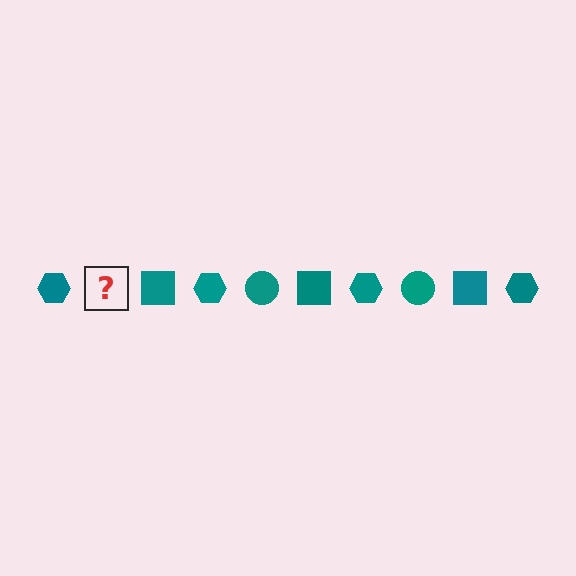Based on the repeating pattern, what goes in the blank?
The blank should be a teal circle.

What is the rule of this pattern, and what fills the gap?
The rule is that the pattern cycles through hexagon, circle, square shapes in teal. The gap should be filled with a teal circle.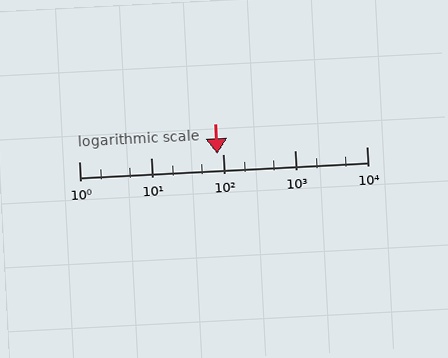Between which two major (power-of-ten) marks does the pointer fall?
The pointer is between 10 and 100.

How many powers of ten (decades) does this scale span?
The scale spans 4 decades, from 1 to 10000.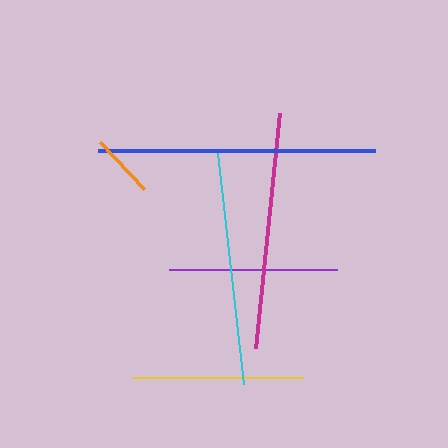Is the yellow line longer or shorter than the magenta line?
The magenta line is longer than the yellow line.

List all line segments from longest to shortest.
From longest to shortest: blue, magenta, cyan, yellow, purple, orange.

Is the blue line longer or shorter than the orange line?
The blue line is longer than the orange line.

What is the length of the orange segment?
The orange segment is approximately 65 pixels long.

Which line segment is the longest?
The blue line is the longest at approximately 277 pixels.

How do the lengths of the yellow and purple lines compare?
The yellow and purple lines are approximately the same length.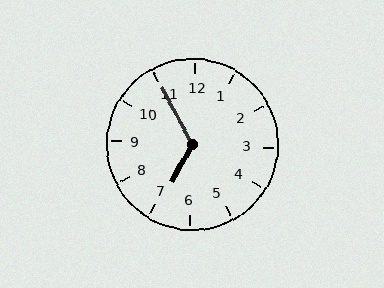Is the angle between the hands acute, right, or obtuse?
It is obtuse.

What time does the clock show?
6:55.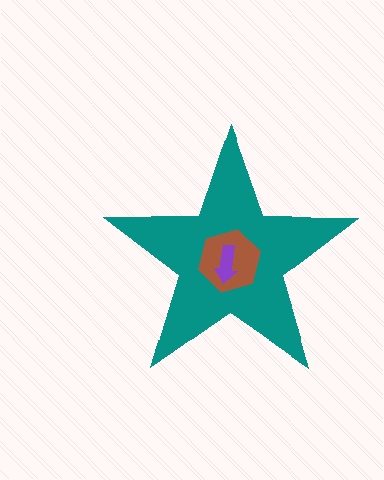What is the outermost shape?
The teal star.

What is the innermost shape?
The purple arrow.